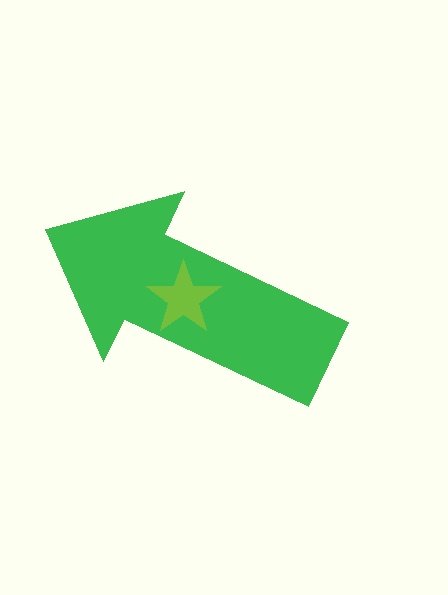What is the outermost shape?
The green arrow.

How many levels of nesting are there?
2.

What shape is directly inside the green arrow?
The lime star.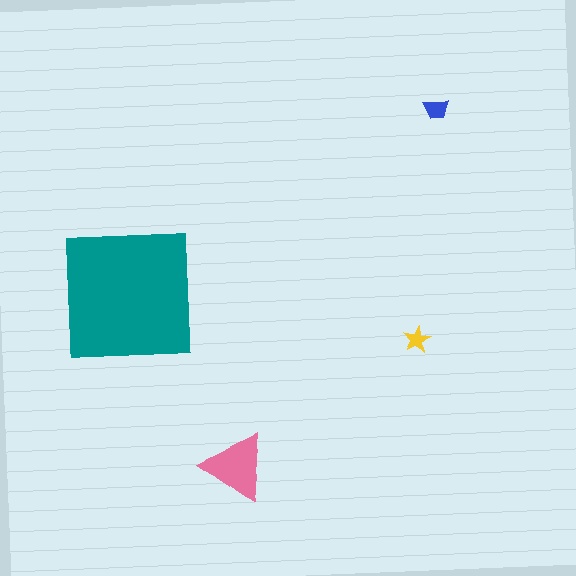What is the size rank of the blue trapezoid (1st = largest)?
3rd.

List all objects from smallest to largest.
The yellow star, the blue trapezoid, the pink triangle, the teal square.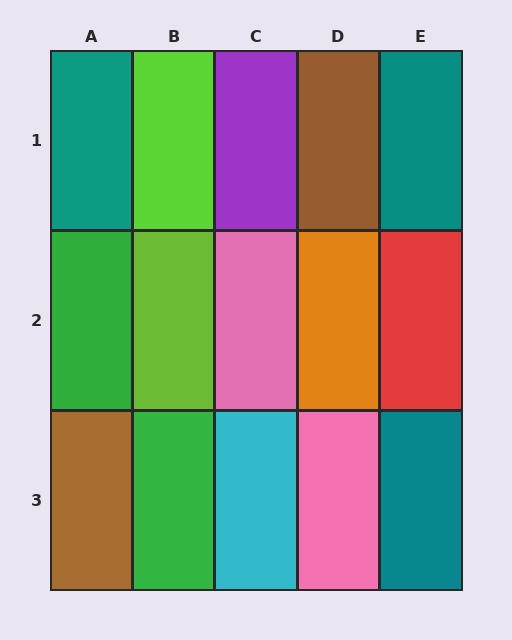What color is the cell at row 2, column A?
Green.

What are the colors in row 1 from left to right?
Teal, lime, purple, brown, teal.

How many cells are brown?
2 cells are brown.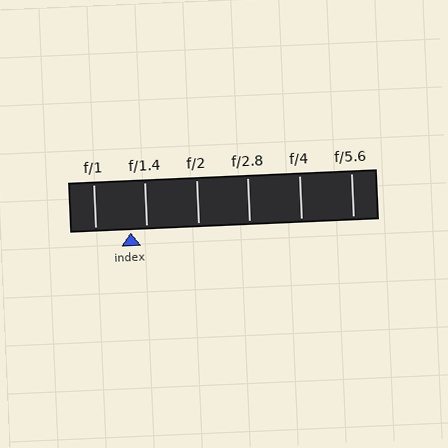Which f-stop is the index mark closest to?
The index mark is closest to f/1.4.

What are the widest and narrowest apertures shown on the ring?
The widest aperture shown is f/1 and the narrowest is f/5.6.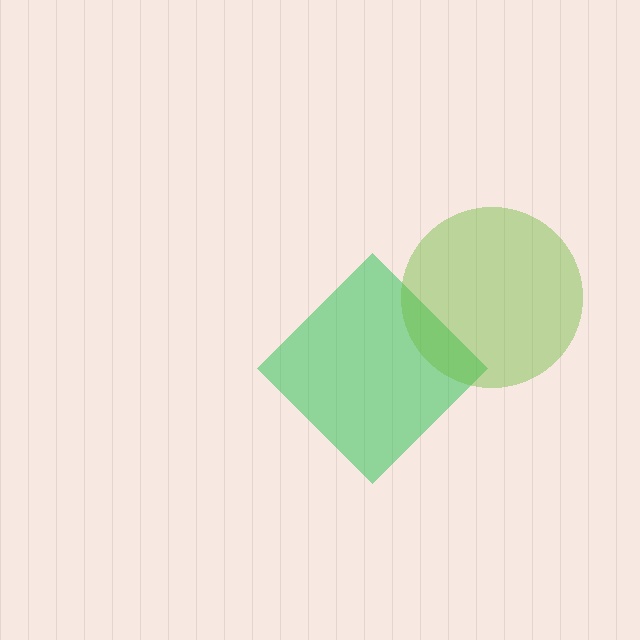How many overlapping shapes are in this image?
There are 2 overlapping shapes in the image.